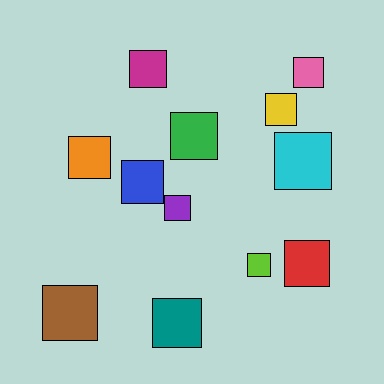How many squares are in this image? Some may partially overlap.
There are 12 squares.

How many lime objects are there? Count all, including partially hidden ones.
There is 1 lime object.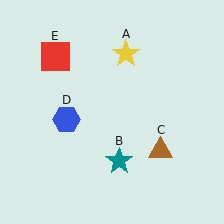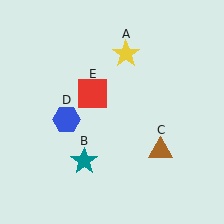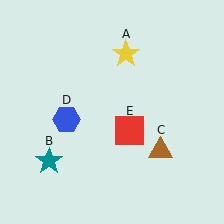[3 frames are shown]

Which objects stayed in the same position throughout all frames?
Yellow star (object A) and brown triangle (object C) and blue hexagon (object D) remained stationary.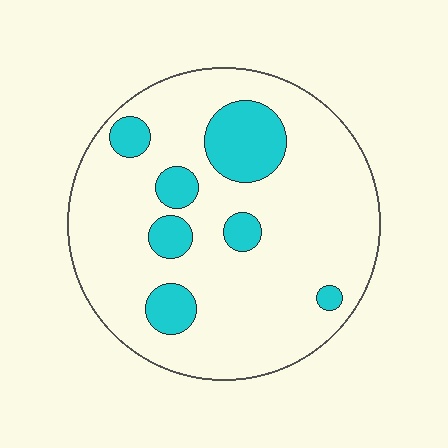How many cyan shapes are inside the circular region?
7.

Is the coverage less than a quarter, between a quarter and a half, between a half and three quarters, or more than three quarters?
Less than a quarter.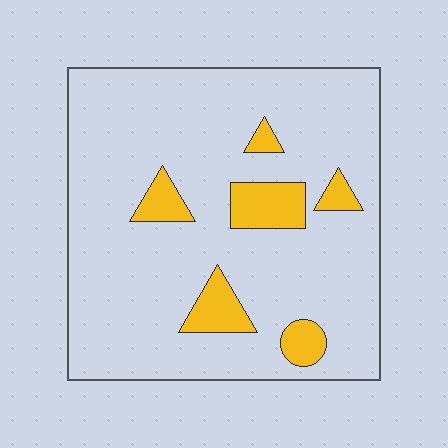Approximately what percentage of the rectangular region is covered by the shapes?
Approximately 10%.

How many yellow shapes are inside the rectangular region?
6.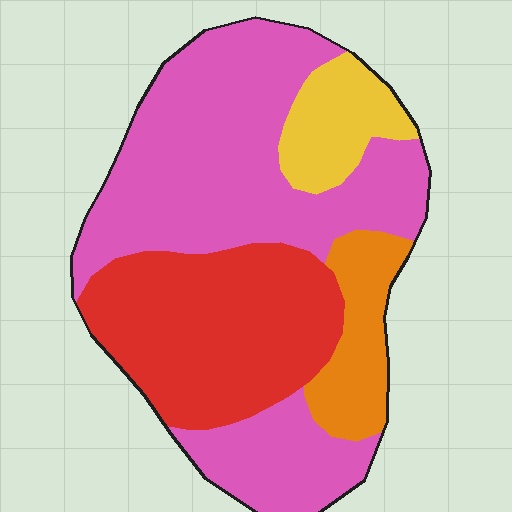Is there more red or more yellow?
Red.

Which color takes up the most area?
Pink, at roughly 50%.